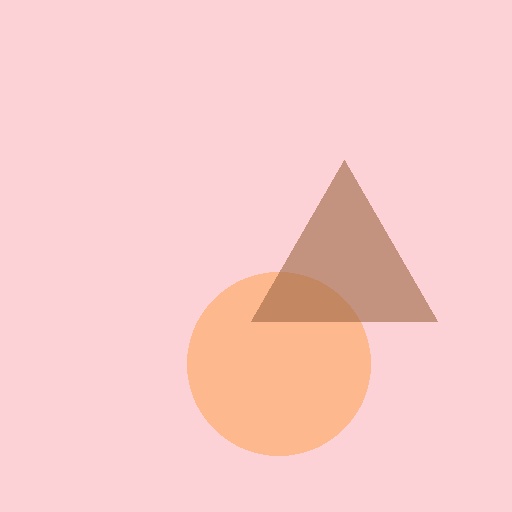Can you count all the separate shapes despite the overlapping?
Yes, there are 2 separate shapes.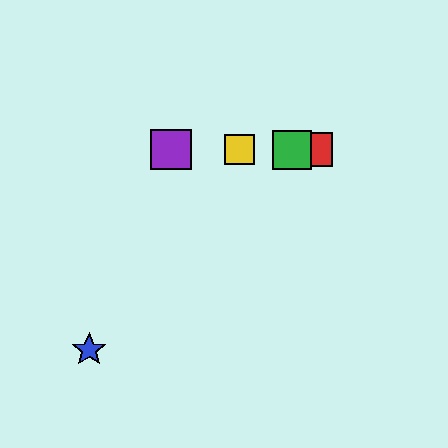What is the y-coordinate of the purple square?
The purple square is at y≈150.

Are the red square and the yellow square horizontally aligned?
Yes, both are at y≈150.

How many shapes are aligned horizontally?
4 shapes (the red square, the green square, the yellow square, the purple square) are aligned horizontally.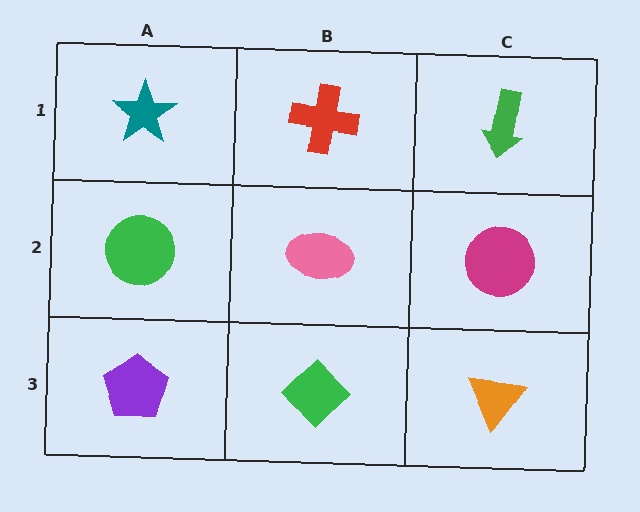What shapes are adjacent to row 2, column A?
A teal star (row 1, column A), a purple pentagon (row 3, column A), a pink ellipse (row 2, column B).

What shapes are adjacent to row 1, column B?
A pink ellipse (row 2, column B), a teal star (row 1, column A), a green arrow (row 1, column C).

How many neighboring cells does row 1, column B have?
3.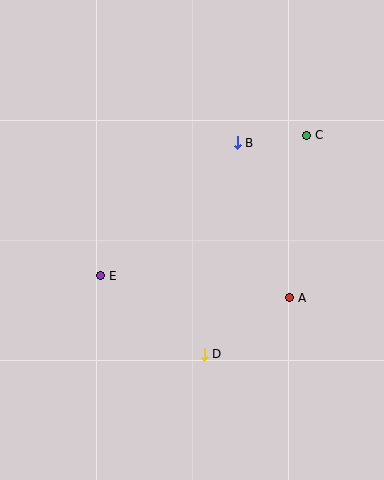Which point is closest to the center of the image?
Point E at (101, 276) is closest to the center.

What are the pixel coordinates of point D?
Point D is at (204, 354).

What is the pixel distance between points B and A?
The distance between B and A is 164 pixels.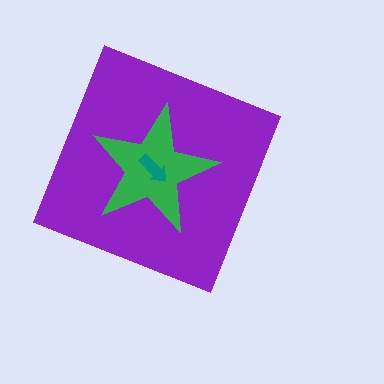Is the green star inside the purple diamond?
Yes.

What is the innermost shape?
The teal arrow.